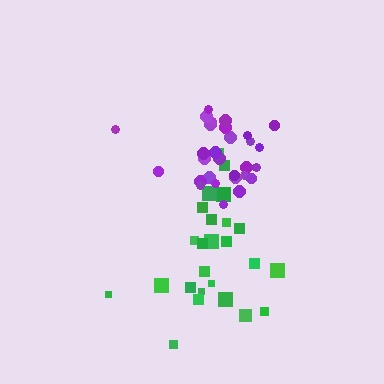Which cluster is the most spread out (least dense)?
Green.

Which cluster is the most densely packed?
Purple.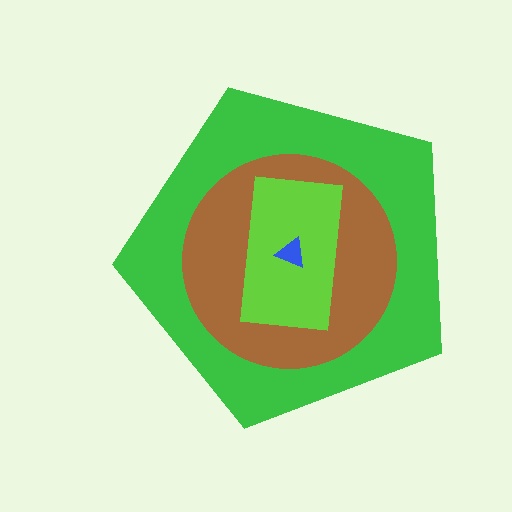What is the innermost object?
The blue triangle.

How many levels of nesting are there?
4.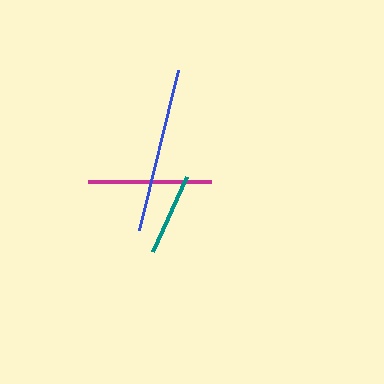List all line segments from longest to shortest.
From longest to shortest: blue, magenta, teal.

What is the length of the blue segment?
The blue segment is approximately 165 pixels long.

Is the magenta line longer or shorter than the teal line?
The magenta line is longer than the teal line.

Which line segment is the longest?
The blue line is the longest at approximately 165 pixels.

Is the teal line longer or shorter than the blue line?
The blue line is longer than the teal line.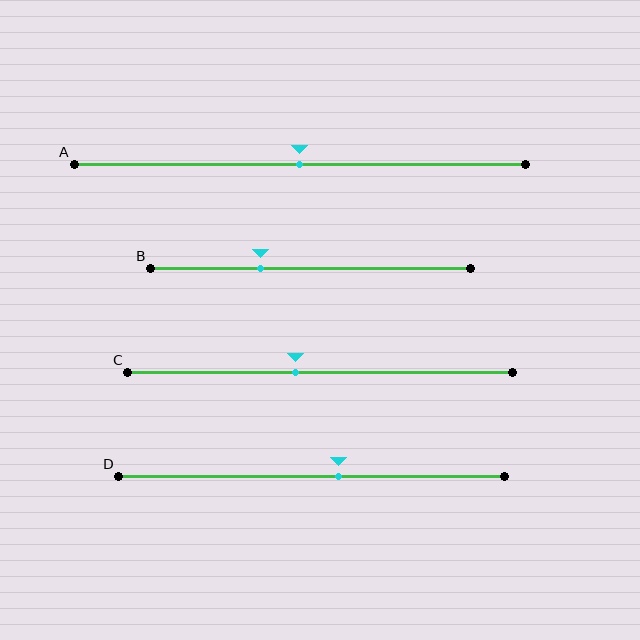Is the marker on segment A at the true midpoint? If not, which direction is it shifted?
Yes, the marker on segment A is at the true midpoint.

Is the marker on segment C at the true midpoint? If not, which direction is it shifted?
No, the marker on segment C is shifted to the left by about 6% of the segment length.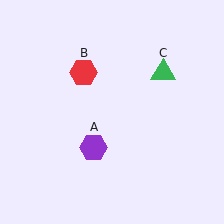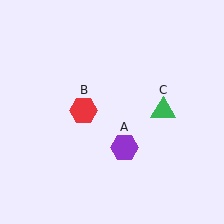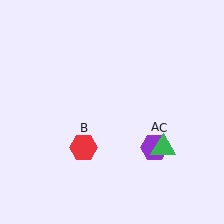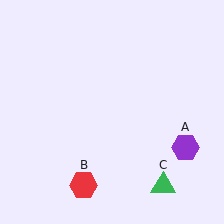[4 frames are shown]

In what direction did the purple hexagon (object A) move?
The purple hexagon (object A) moved right.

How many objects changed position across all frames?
3 objects changed position: purple hexagon (object A), red hexagon (object B), green triangle (object C).